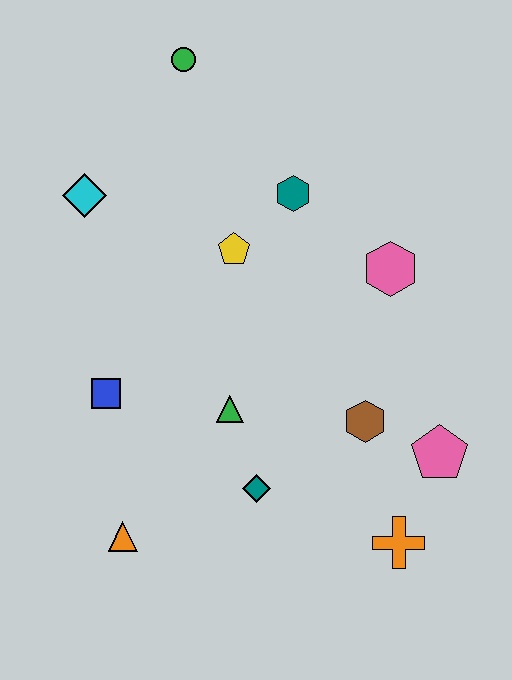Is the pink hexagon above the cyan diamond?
No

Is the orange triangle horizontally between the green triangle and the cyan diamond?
Yes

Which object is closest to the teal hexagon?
The yellow pentagon is closest to the teal hexagon.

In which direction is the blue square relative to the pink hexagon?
The blue square is to the left of the pink hexagon.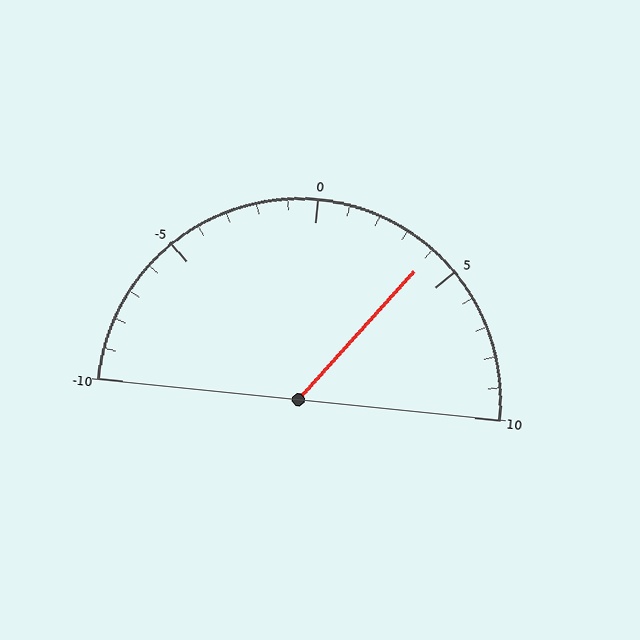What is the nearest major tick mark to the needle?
The nearest major tick mark is 5.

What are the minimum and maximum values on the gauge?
The gauge ranges from -10 to 10.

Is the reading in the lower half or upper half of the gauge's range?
The reading is in the upper half of the range (-10 to 10).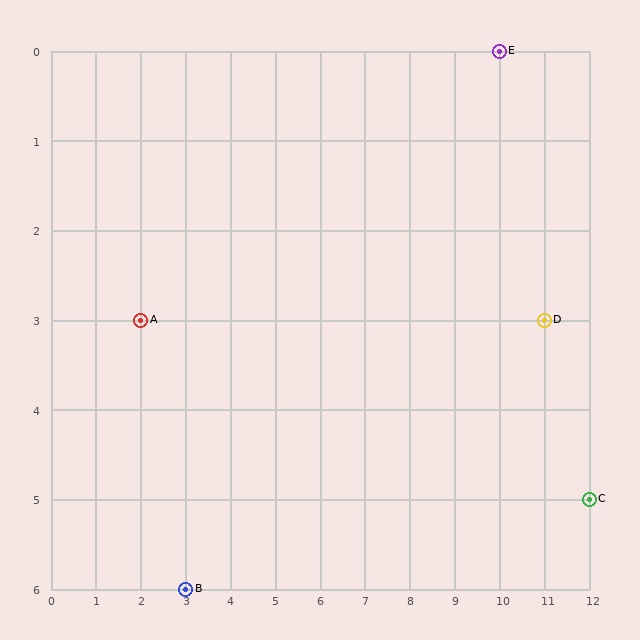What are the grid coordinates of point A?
Point A is at grid coordinates (2, 3).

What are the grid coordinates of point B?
Point B is at grid coordinates (3, 6).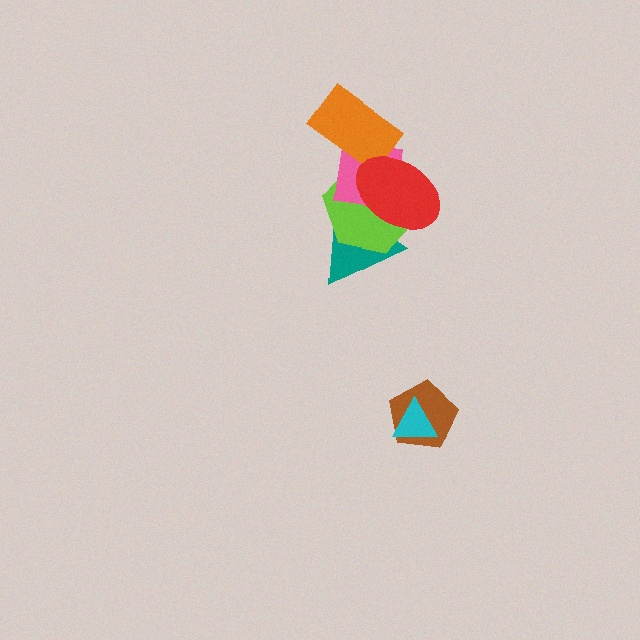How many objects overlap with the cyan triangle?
1 object overlaps with the cyan triangle.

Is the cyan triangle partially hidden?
No, no other shape covers it.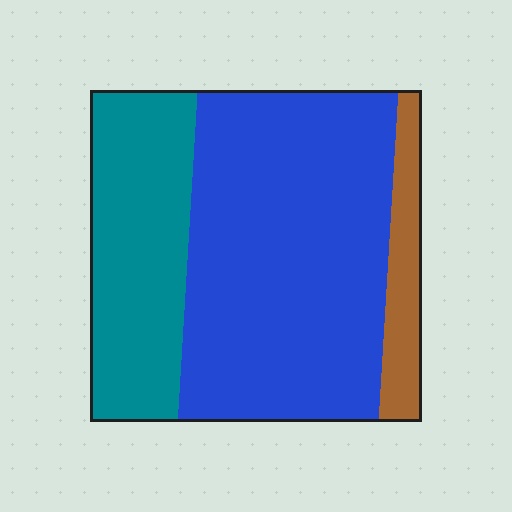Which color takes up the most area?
Blue, at roughly 60%.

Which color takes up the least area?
Brown, at roughly 10%.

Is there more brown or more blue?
Blue.